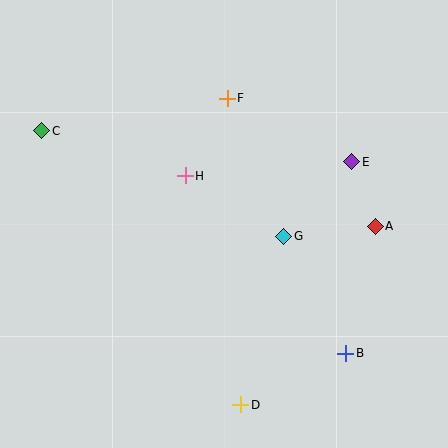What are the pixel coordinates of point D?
Point D is at (241, 405).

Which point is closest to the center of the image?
Point G at (284, 236) is closest to the center.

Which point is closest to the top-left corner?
Point C is closest to the top-left corner.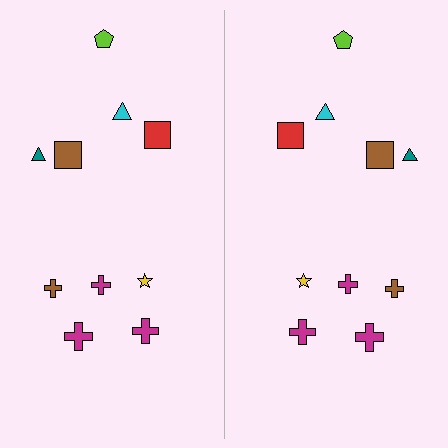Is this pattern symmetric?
Yes, this pattern has bilateral (reflection) symmetry.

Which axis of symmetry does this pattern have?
The pattern has a vertical axis of symmetry running through the center of the image.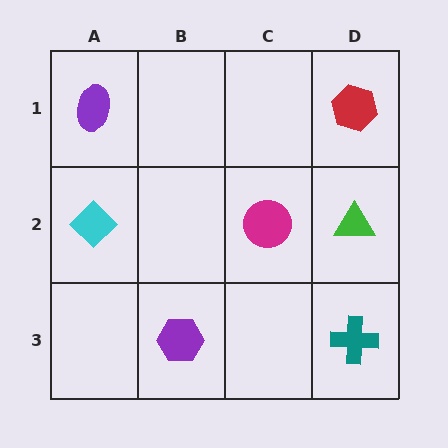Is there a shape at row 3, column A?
No, that cell is empty.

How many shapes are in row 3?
2 shapes.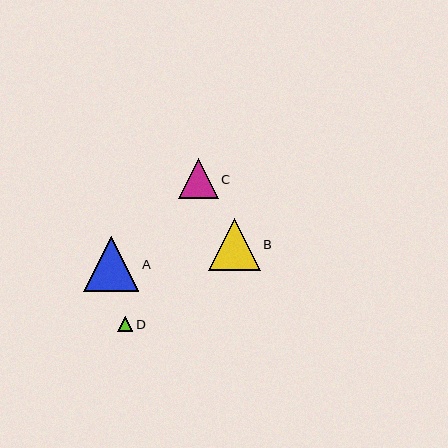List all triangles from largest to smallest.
From largest to smallest: A, B, C, D.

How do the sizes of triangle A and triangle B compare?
Triangle A and triangle B are approximately the same size.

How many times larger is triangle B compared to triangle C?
Triangle B is approximately 1.3 times the size of triangle C.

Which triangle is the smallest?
Triangle D is the smallest with a size of approximately 15 pixels.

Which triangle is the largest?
Triangle A is the largest with a size of approximately 55 pixels.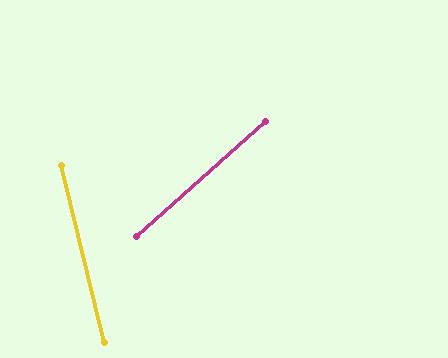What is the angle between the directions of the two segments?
Approximately 62 degrees.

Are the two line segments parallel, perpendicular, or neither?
Neither parallel nor perpendicular — they differ by about 62°.